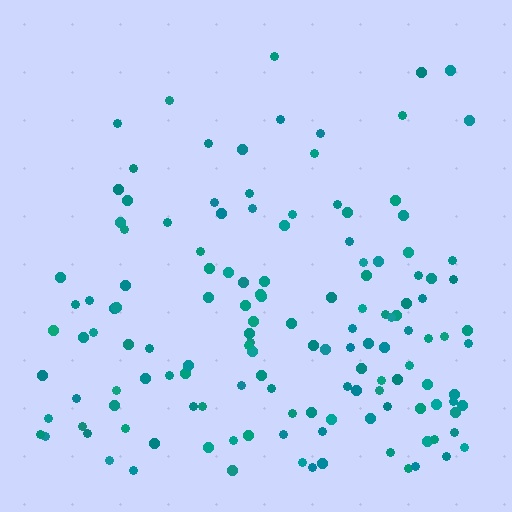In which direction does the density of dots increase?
From top to bottom, with the bottom side densest.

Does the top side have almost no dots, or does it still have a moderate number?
Still a moderate number, just noticeably fewer than the bottom.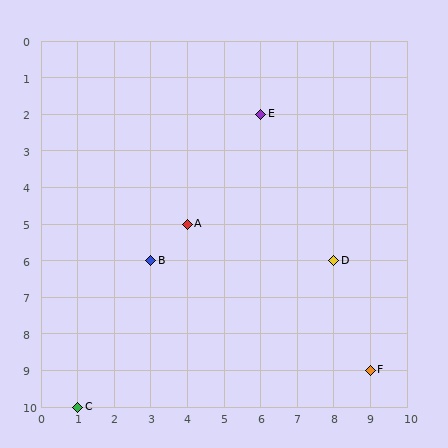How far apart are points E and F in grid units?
Points E and F are 3 columns and 7 rows apart (about 7.6 grid units diagonally).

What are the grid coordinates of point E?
Point E is at grid coordinates (6, 2).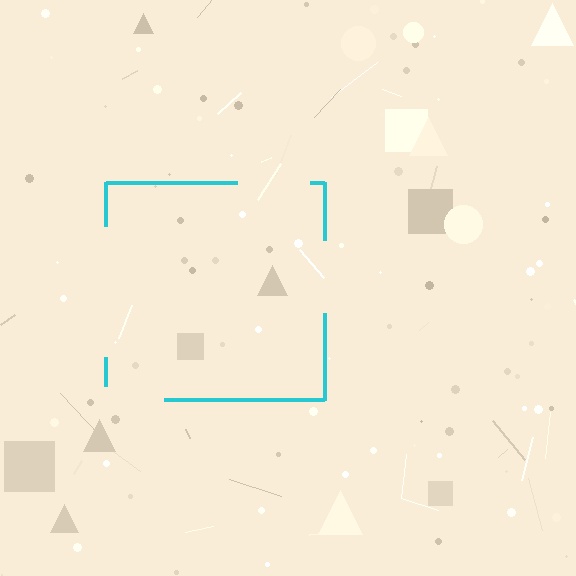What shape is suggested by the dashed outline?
The dashed outline suggests a square.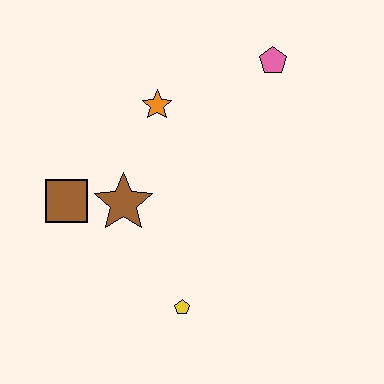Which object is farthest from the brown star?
The pink pentagon is farthest from the brown star.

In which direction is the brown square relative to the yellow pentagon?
The brown square is to the left of the yellow pentagon.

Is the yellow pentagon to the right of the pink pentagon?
No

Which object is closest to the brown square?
The brown star is closest to the brown square.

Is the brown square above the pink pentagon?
No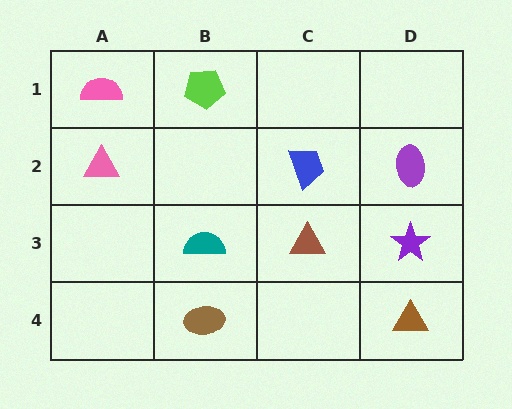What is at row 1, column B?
A lime pentagon.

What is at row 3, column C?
A brown triangle.